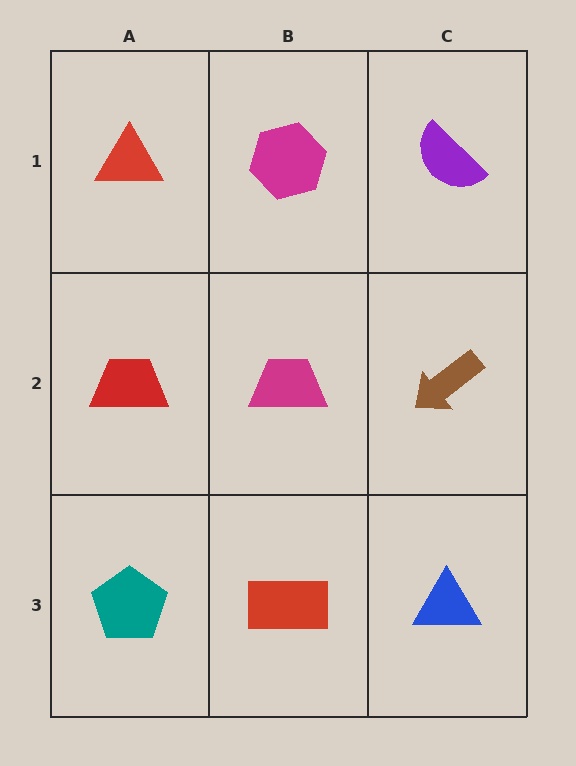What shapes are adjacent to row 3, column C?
A brown arrow (row 2, column C), a red rectangle (row 3, column B).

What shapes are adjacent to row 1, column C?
A brown arrow (row 2, column C), a magenta hexagon (row 1, column B).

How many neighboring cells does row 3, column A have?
2.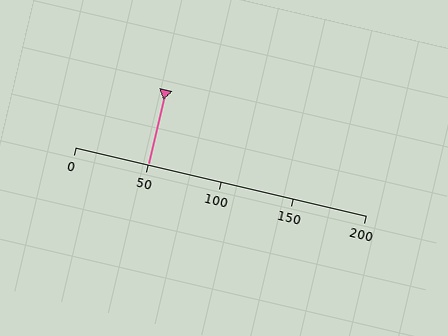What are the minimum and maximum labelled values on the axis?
The axis runs from 0 to 200.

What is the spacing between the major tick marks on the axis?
The major ticks are spaced 50 apart.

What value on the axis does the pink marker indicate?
The marker indicates approximately 50.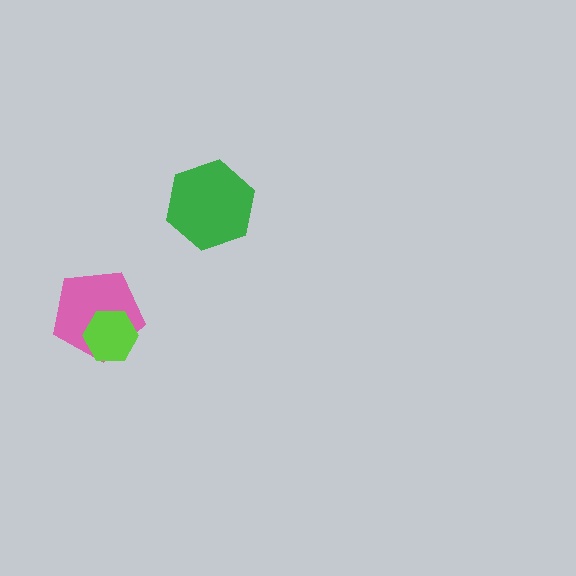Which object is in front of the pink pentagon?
The lime hexagon is in front of the pink pentagon.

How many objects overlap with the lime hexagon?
1 object overlaps with the lime hexagon.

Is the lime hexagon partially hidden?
No, no other shape covers it.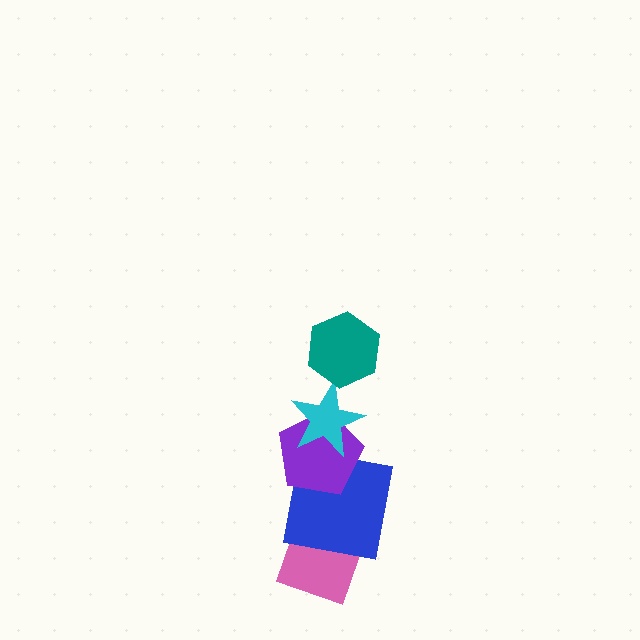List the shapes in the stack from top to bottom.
From top to bottom: the teal hexagon, the cyan star, the purple pentagon, the blue square, the pink diamond.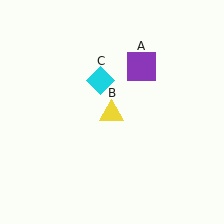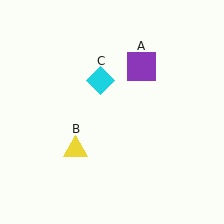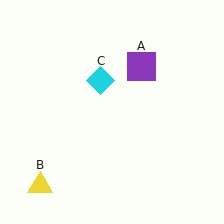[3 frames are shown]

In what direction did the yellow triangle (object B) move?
The yellow triangle (object B) moved down and to the left.